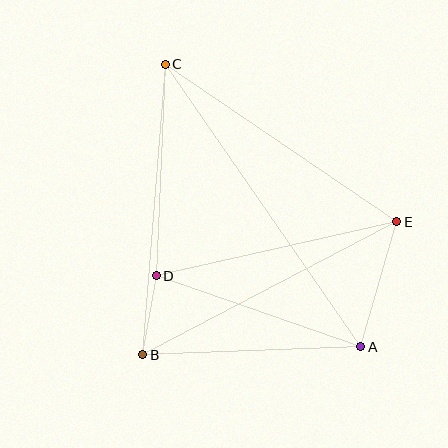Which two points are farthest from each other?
Points A and C are farthest from each other.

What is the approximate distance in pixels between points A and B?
The distance between A and B is approximately 218 pixels.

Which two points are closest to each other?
Points B and D are closest to each other.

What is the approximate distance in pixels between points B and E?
The distance between B and E is approximately 287 pixels.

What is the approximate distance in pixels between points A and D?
The distance between A and D is approximately 216 pixels.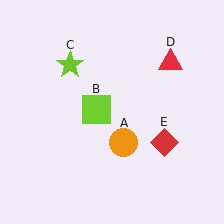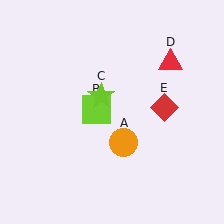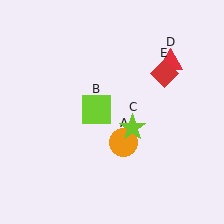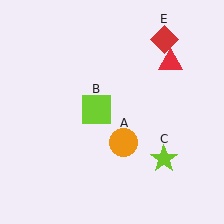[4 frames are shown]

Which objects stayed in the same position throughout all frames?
Orange circle (object A) and lime square (object B) and red triangle (object D) remained stationary.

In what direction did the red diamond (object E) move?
The red diamond (object E) moved up.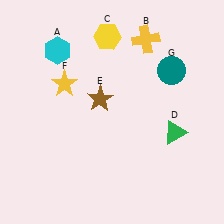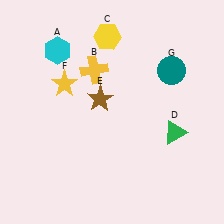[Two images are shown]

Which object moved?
The yellow cross (B) moved left.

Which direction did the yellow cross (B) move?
The yellow cross (B) moved left.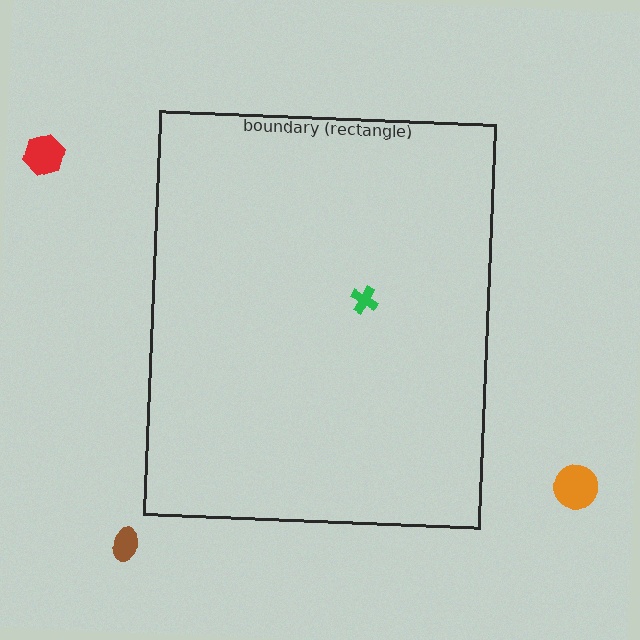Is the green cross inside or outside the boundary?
Inside.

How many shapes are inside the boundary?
1 inside, 3 outside.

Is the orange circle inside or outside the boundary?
Outside.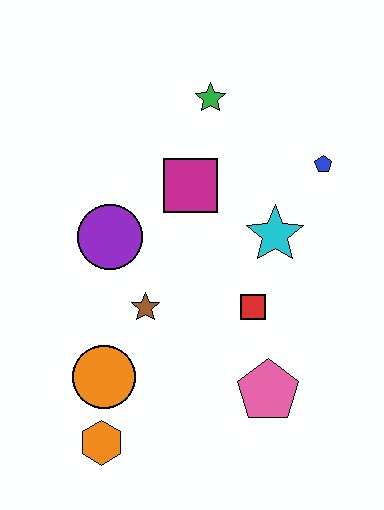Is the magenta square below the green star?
Yes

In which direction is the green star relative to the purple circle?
The green star is above the purple circle.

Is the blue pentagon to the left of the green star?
No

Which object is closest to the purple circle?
The brown star is closest to the purple circle.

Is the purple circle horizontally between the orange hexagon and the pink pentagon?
Yes